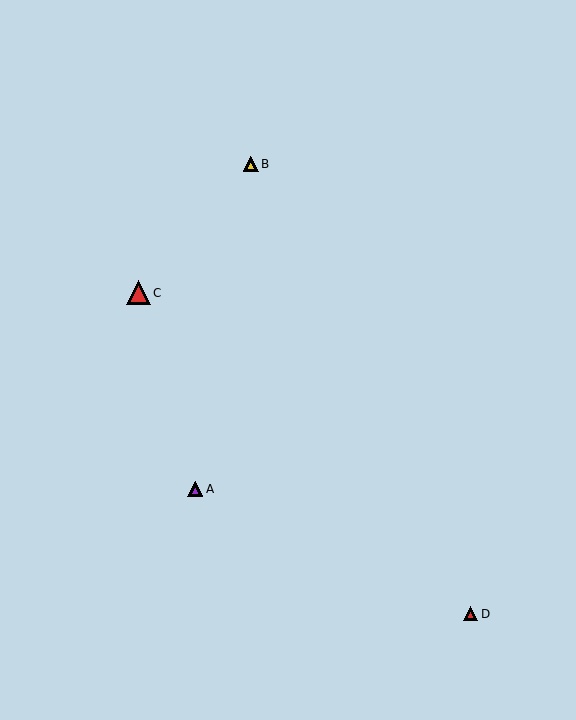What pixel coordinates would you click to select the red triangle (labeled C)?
Click at (139, 293) to select the red triangle C.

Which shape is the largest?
The red triangle (labeled C) is the largest.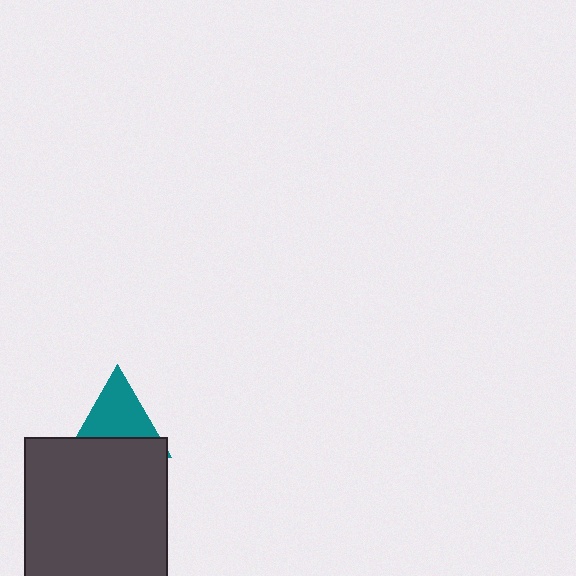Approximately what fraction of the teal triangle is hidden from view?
Roughly 38% of the teal triangle is hidden behind the dark gray square.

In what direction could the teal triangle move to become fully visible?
The teal triangle could move up. That would shift it out from behind the dark gray square entirely.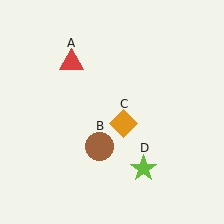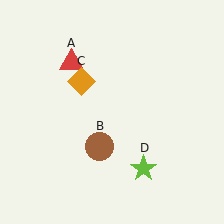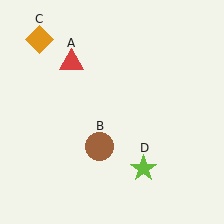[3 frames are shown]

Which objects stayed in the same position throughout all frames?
Red triangle (object A) and brown circle (object B) and lime star (object D) remained stationary.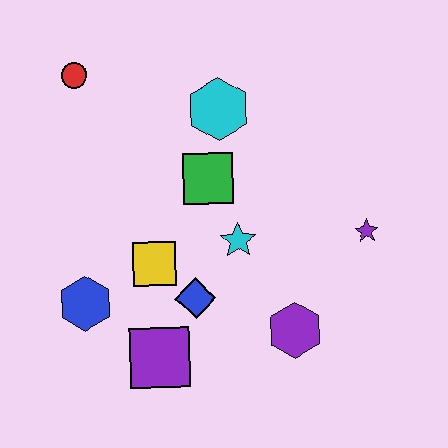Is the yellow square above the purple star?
No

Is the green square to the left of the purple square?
No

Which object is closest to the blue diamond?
The yellow square is closest to the blue diamond.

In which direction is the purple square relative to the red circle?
The purple square is below the red circle.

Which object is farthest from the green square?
The purple square is farthest from the green square.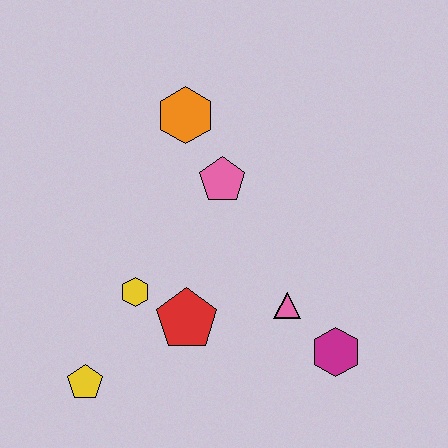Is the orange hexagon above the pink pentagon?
Yes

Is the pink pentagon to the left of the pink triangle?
Yes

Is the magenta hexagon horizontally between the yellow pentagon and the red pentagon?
No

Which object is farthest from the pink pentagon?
The yellow pentagon is farthest from the pink pentagon.